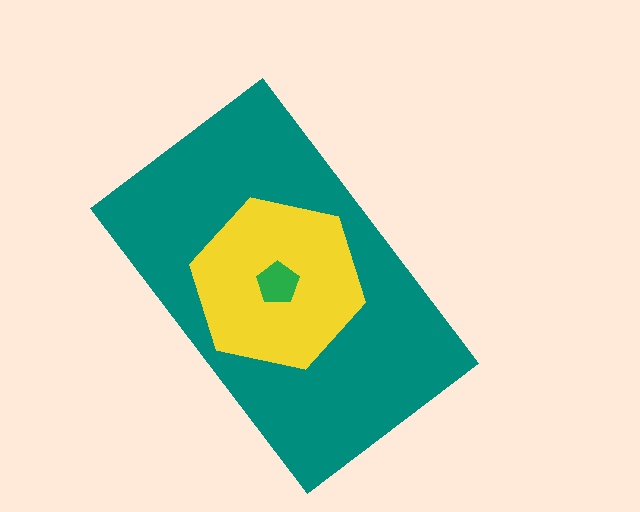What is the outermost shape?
The teal rectangle.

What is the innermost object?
The green pentagon.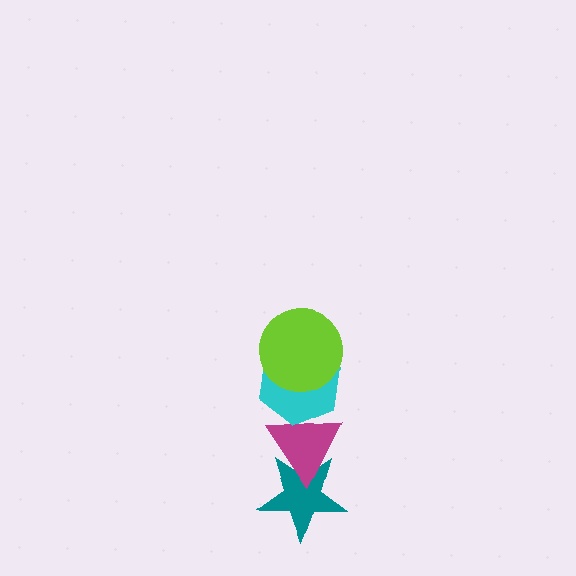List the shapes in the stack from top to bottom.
From top to bottom: the lime circle, the cyan hexagon, the magenta triangle, the teal star.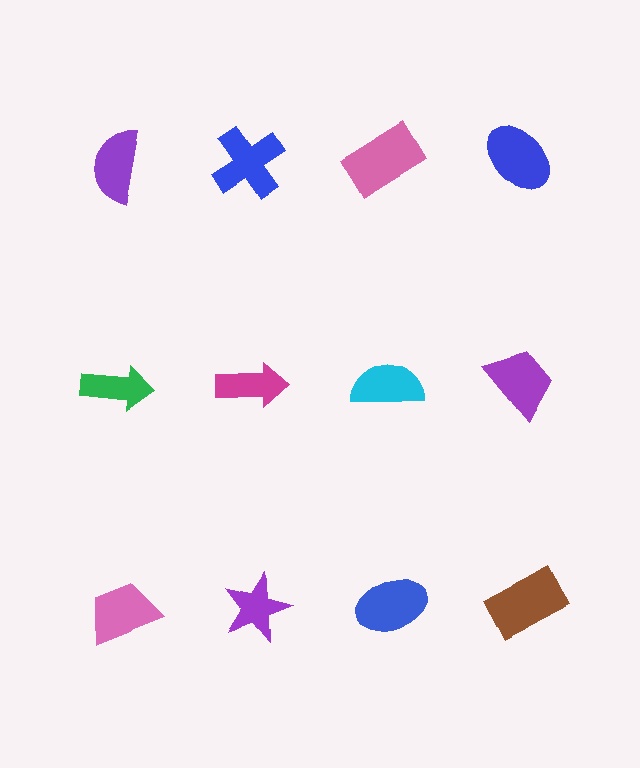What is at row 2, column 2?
A magenta arrow.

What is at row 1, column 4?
A blue ellipse.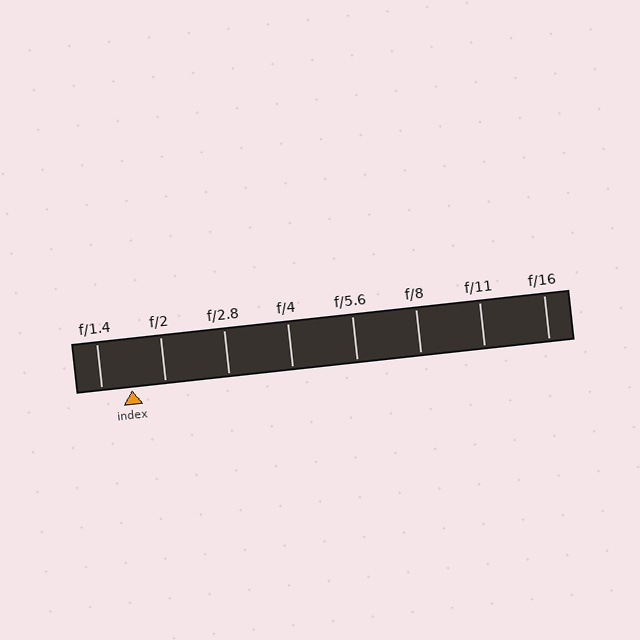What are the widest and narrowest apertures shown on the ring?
The widest aperture shown is f/1.4 and the narrowest is f/16.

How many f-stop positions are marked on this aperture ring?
There are 8 f-stop positions marked.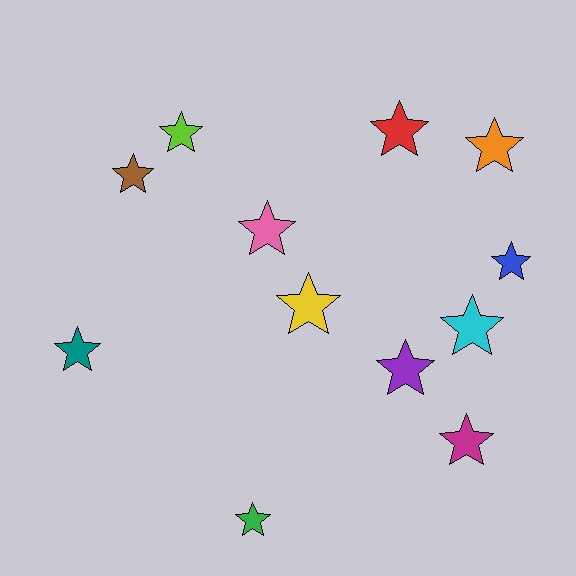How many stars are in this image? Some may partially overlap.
There are 12 stars.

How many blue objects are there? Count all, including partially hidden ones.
There is 1 blue object.